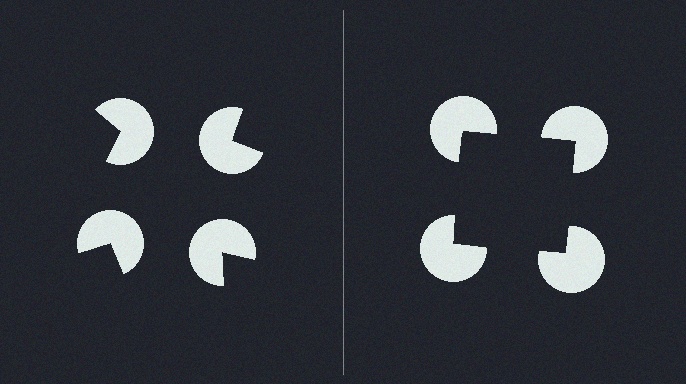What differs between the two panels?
The pac-man discs are positioned identically on both sides; only the wedge orientations differ. On the right they align to a square; on the left they are misaligned.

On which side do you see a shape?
An illusory square appears on the right side. On the left side the wedge cuts are rotated, so no coherent shape forms.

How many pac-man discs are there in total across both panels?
8 — 4 on each side.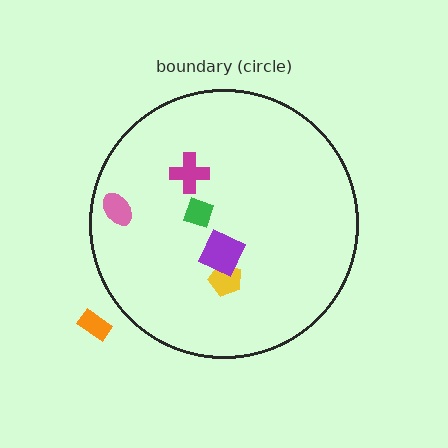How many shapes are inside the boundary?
5 inside, 1 outside.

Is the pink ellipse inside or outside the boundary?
Inside.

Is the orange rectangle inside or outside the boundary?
Outside.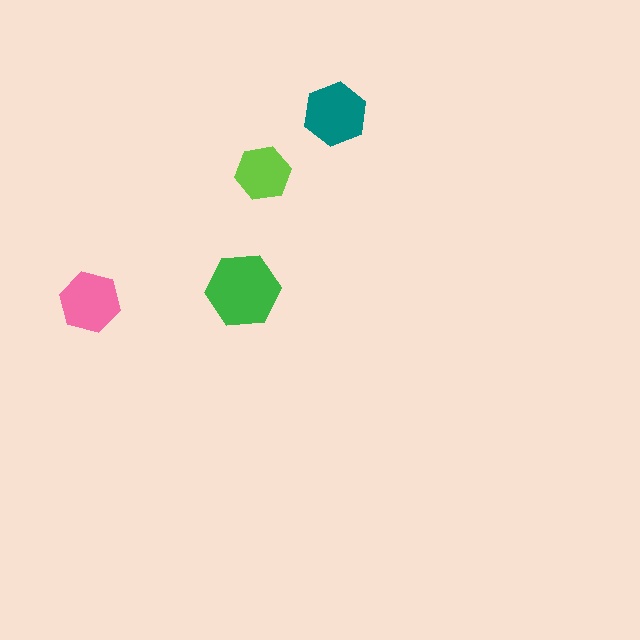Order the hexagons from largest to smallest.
the green one, the teal one, the pink one, the lime one.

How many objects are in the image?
There are 4 objects in the image.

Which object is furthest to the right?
The teal hexagon is rightmost.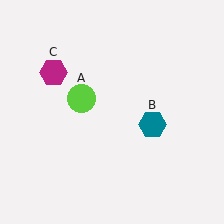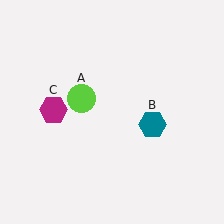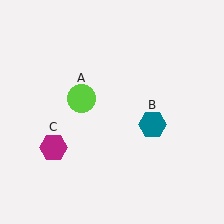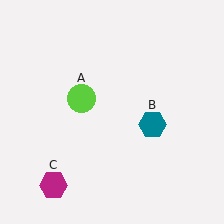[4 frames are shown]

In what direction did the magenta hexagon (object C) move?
The magenta hexagon (object C) moved down.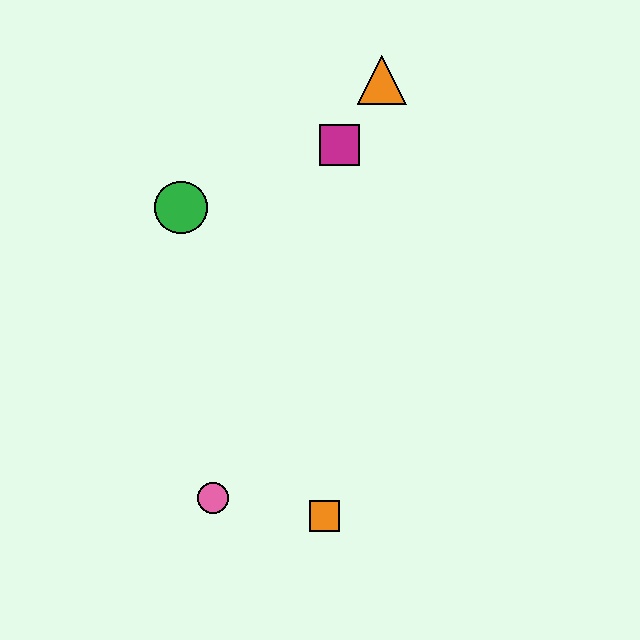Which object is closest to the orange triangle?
The magenta square is closest to the orange triangle.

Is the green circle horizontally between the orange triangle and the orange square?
No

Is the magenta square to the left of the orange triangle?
Yes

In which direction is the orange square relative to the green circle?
The orange square is below the green circle.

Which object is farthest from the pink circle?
The orange triangle is farthest from the pink circle.